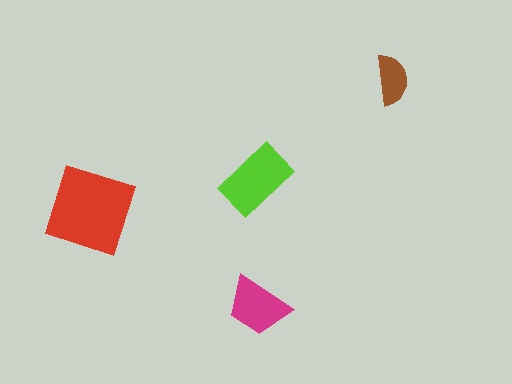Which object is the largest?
The red diamond.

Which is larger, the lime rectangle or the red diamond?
The red diamond.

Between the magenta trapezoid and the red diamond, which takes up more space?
The red diamond.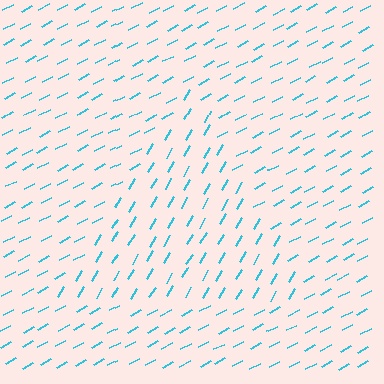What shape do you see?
I see a triangle.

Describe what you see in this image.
The image is filled with small cyan line segments. A triangle region in the image has lines oriented differently from the surrounding lines, creating a visible texture boundary.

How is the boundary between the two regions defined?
The boundary is defined purely by a change in line orientation (approximately 32 degrees difference). All lines are the same color and thickness.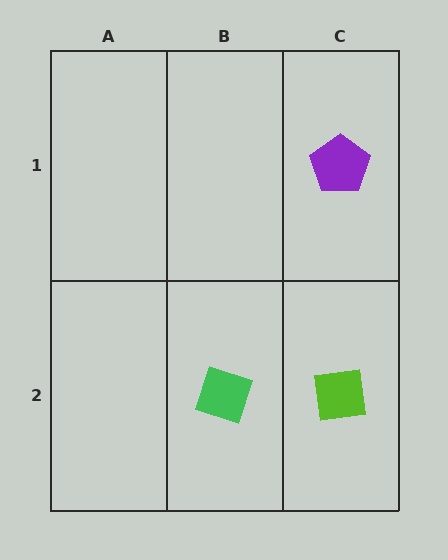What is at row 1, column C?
A purple pentagon.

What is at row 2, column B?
A green diamond.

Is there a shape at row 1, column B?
No, that cell is empty.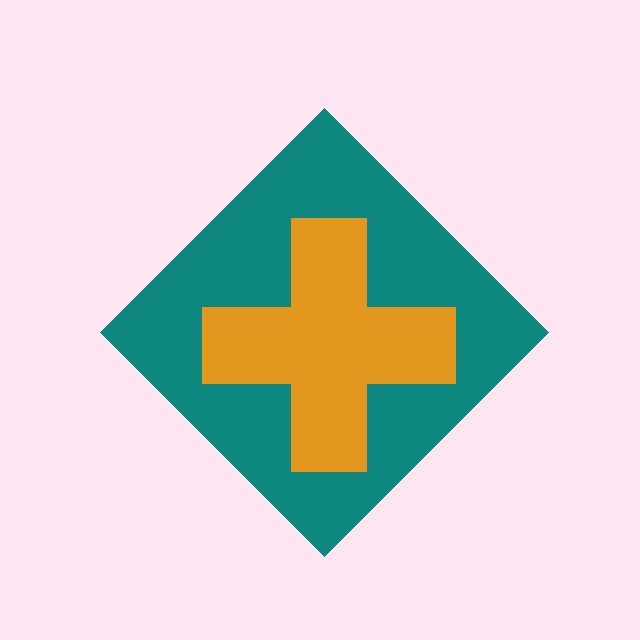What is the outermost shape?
The teal diamond.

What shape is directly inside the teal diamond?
The orange cross.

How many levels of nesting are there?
2.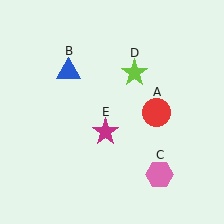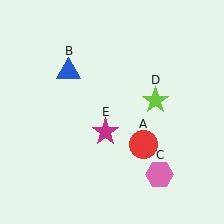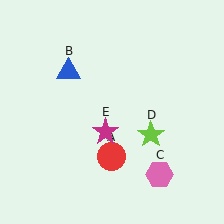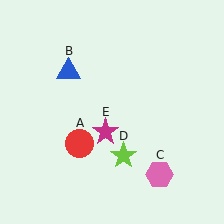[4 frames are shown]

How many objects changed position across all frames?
2 objects changed position: red circle (object A), lime star (object D).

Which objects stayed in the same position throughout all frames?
Blue triangle (object B) and pink hexagon (object C) and magenta star (object E) remained stationary.